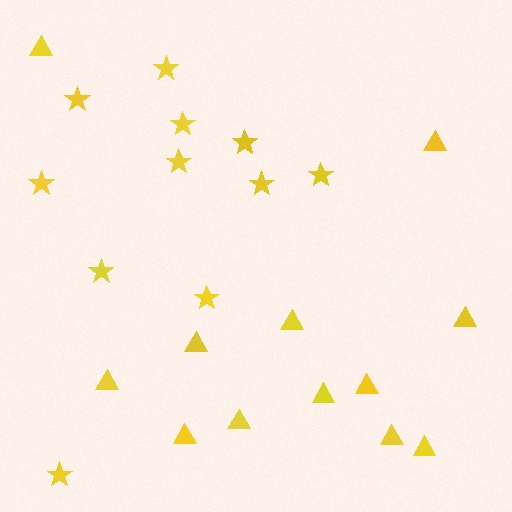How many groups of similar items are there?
There are 2 groups: one group of triangles (12) and one group of stars (11).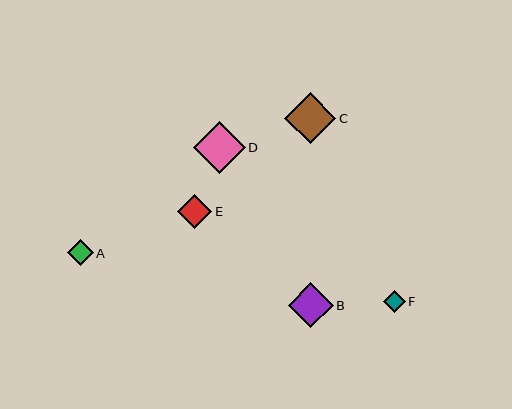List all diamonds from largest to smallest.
From largest to smallest: D, C, B, E, A, F.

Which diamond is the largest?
Diamond D is the largest with a size of approximately 51 pixels.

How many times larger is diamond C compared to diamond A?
Diamond C is approximately 2.0 times the size of diamond A.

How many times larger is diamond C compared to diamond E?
Diamond C is approximately 1.5 times the size of diamond E.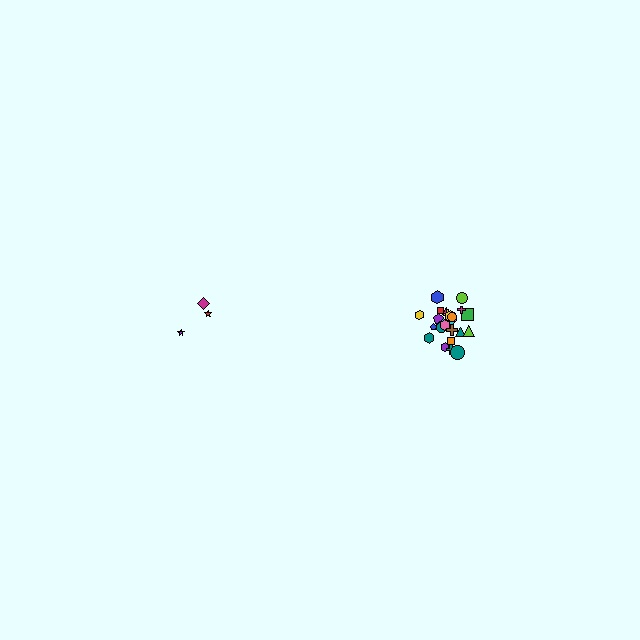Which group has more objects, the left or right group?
The right group.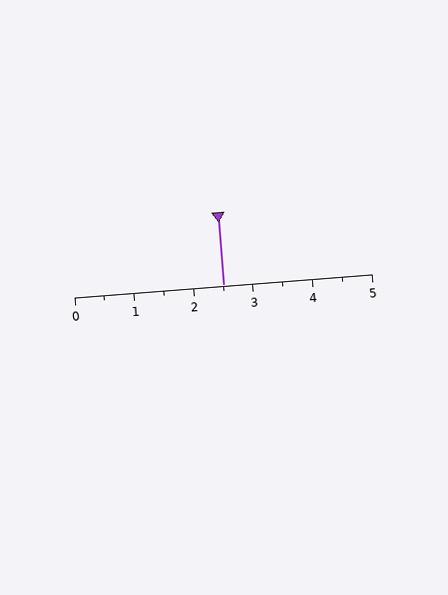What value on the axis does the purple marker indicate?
The marker indicates approximately 2.5.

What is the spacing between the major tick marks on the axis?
The major ticks are spaced 1 apart.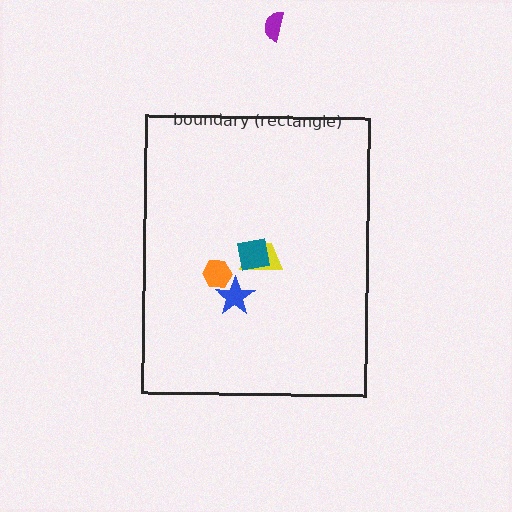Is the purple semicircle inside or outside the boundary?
Outside.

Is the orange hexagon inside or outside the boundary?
Inside.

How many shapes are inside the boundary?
4 inside, 1 outside.